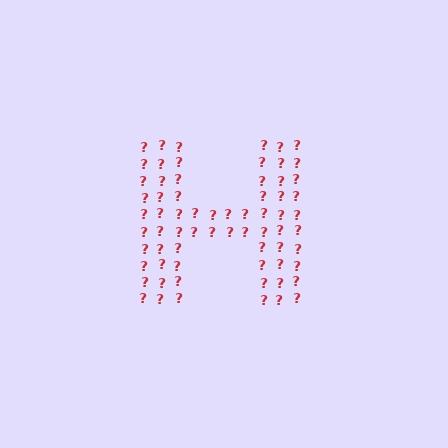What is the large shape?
The large shape is the letter H.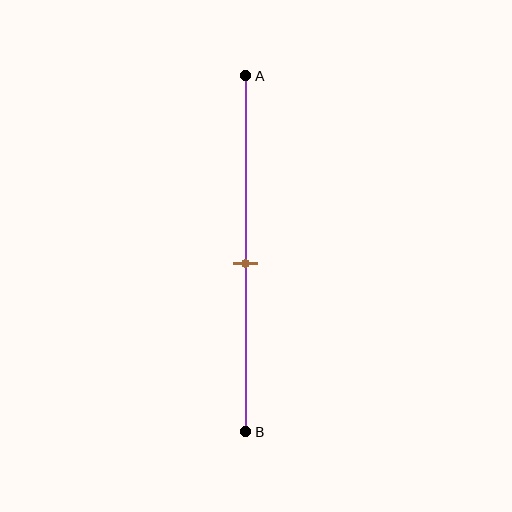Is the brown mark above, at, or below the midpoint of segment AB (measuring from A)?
The brown mark is approximately at the midpoint of segment AB.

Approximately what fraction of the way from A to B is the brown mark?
The brown mark is approximately 55% of the way from A to B.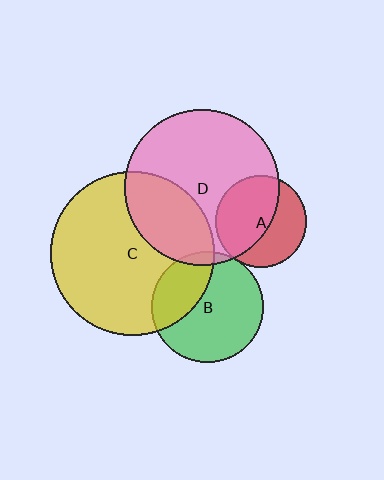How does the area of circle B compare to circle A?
Approximately 1.5 times.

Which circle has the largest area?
Circle C (yellow).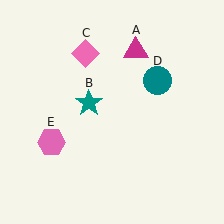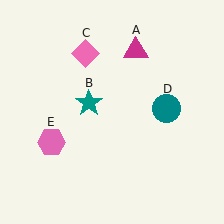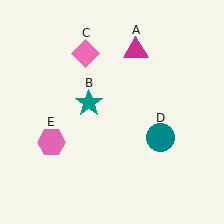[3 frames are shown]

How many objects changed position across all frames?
1 object changed position: teal circle (object D).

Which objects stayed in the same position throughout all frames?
Magenta triangle (object A) and teal star (object B) and pink diamond (object C) and pink hexagon (object E) remained stationary.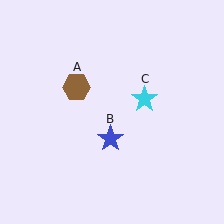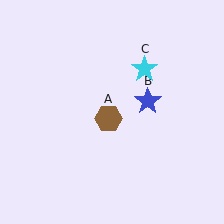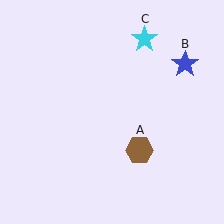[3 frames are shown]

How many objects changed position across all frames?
3 objects changed position: brown hexagon (object A), blue star (object B), cyan star (object C).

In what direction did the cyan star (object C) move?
The cyan star (object C) moved up.